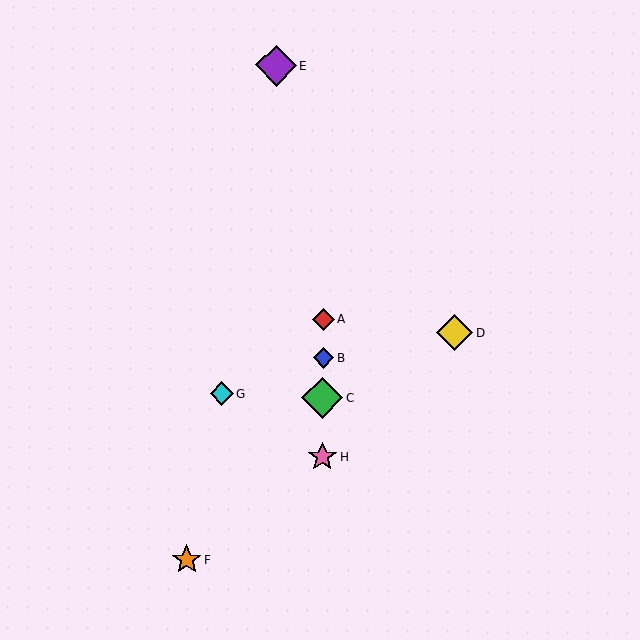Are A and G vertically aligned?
No, A is at x≈323 and G is at x≈222.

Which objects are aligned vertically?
Objects A, B, C, H are aligned vertically.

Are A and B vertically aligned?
Yes, both are at x≈323.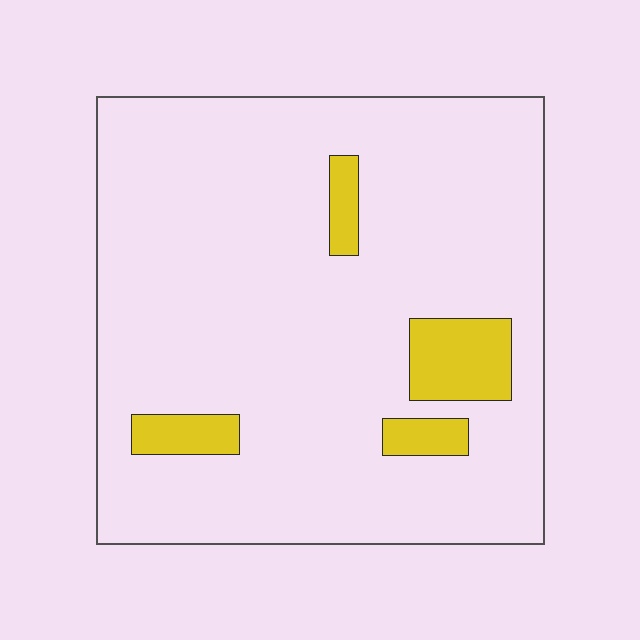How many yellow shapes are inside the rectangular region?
4.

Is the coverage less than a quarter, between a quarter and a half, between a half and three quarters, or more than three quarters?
Less than a quarter.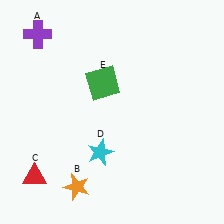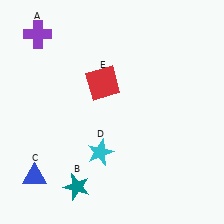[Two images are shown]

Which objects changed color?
B changed from orange to teal. C changed from red to blue. E changed from green to red.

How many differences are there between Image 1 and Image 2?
There are 3 differences between the two images.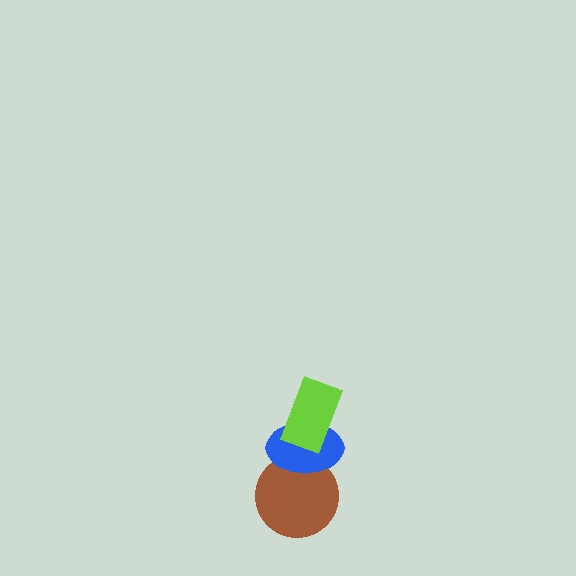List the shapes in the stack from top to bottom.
From top to bottom: the lime rectangle, the blue ellipse, the brown circle.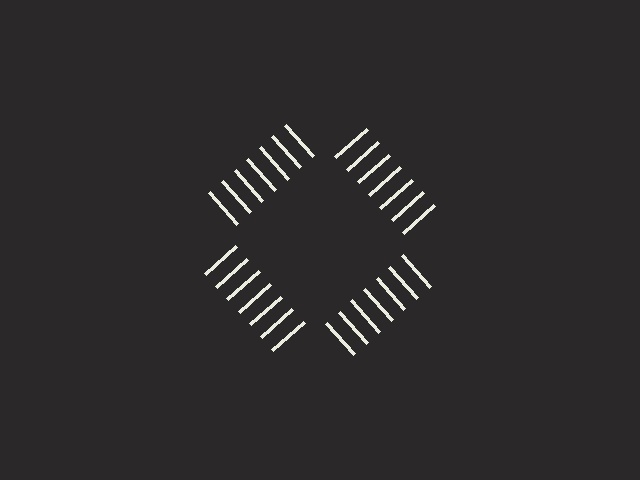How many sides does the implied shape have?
4 sides — the line-ends trace a square.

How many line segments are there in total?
28 — 7 along each of the 4 edges.